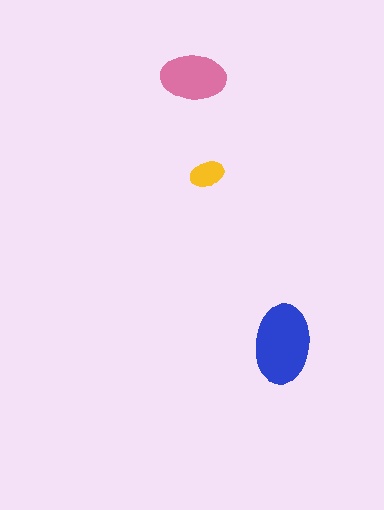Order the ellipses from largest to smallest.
the blue one, the pink one, the yellow one.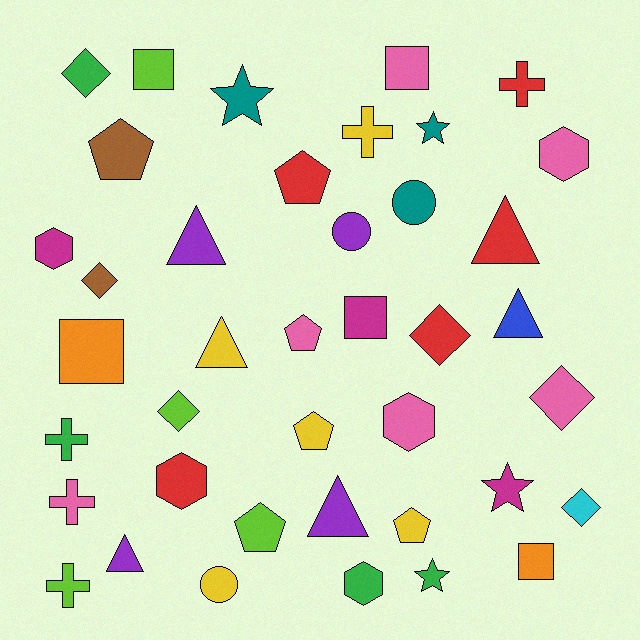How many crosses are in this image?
There are 5 crosses.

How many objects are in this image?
There are 40 objects.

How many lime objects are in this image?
There are 4 lime objects.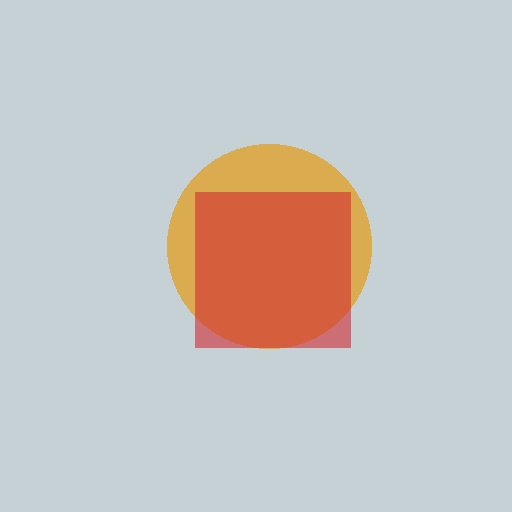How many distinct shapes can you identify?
There are 2 distinct shapes: an orange circle, a red square.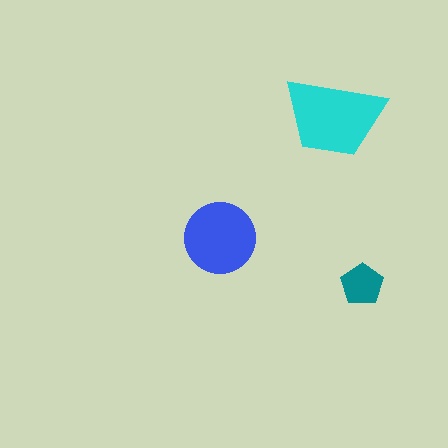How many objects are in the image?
There are 3 objects in the image.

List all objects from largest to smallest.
The cyan trapezoid, the blue circle, the teal pentagon.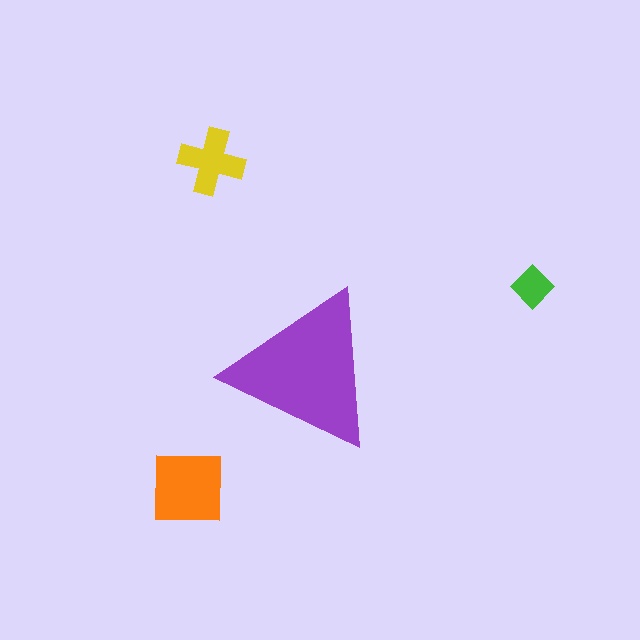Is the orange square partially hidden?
No, the orange square is fully visible.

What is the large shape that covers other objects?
A purple triangle.